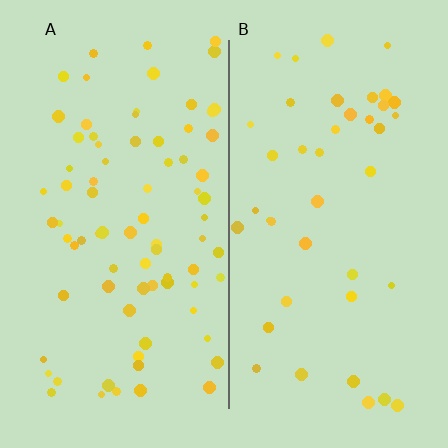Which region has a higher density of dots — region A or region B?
A (the left).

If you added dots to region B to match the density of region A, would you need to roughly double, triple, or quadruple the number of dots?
Approximately double.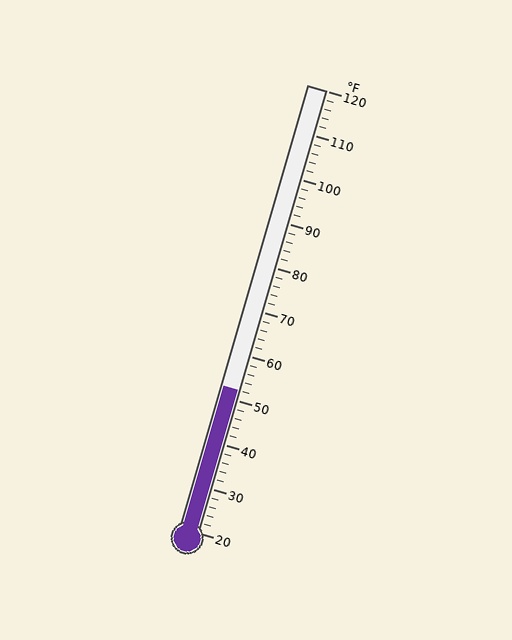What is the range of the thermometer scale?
The thermometer scale ranges from 20°F to 120°F.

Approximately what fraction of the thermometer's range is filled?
The thermometer is filled to approximately 30% of its range.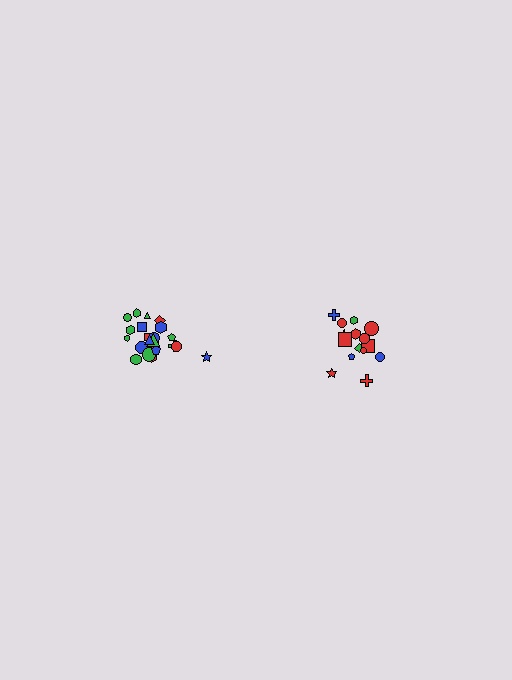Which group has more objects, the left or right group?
The left group.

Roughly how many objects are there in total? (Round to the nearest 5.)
Roughly 35 objects in total.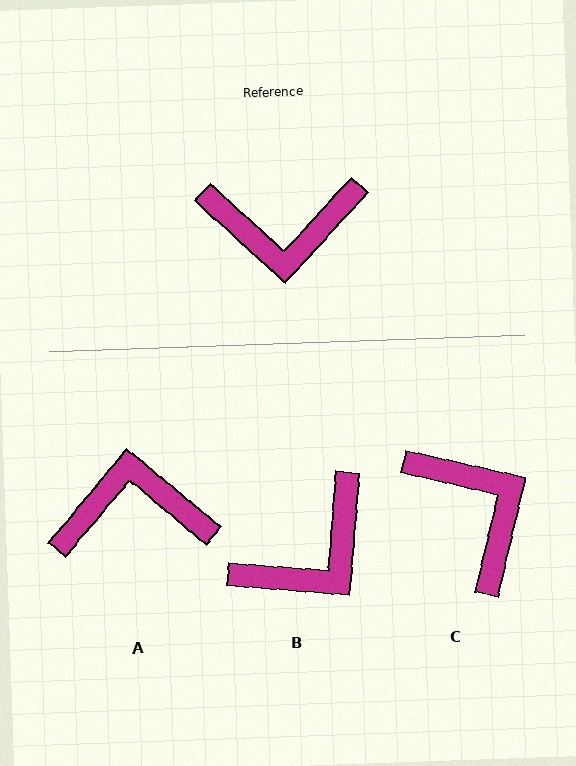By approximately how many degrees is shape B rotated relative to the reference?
Approximately 38 degrees counter-clockwise.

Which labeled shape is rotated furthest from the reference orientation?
A, about 177 degrees away.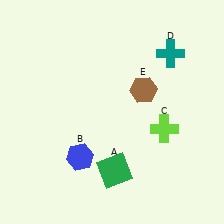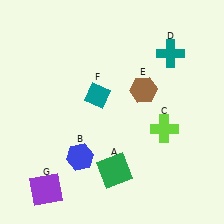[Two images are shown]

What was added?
A teal diamond (F), a purple square (G) were added in Image 2.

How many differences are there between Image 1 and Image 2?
There are 2 differences between the two images.